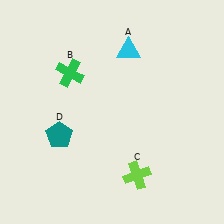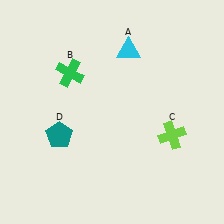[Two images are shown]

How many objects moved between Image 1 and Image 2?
1 object moved between the two images.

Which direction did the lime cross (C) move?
The lime cross (C) moved up.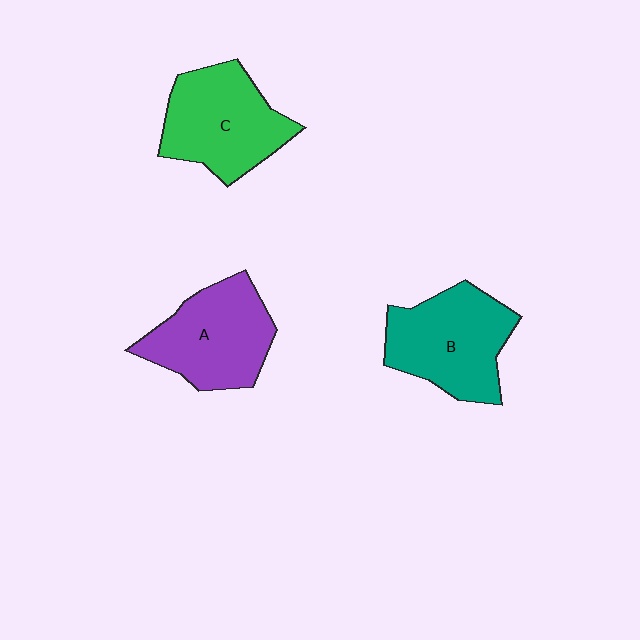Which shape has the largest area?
Shape B (teal).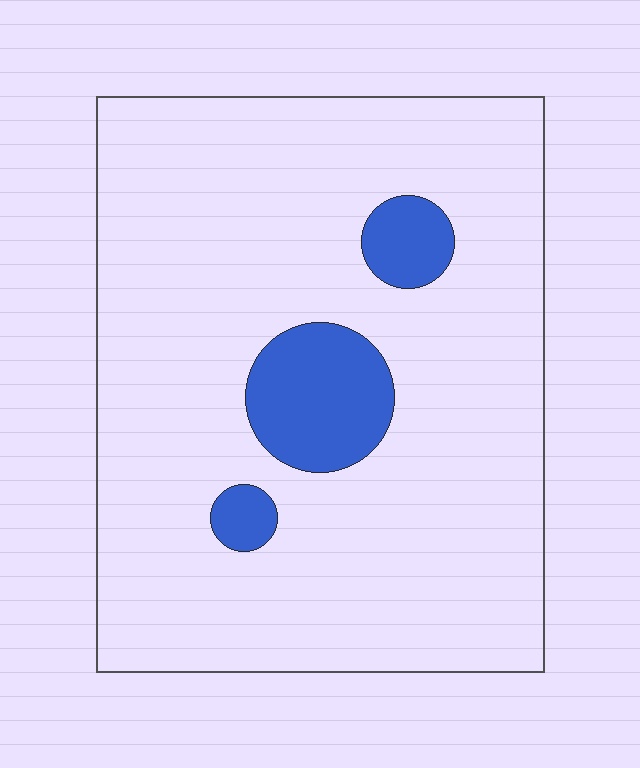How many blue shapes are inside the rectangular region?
3.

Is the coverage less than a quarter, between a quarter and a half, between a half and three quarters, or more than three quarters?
Less than a quarter.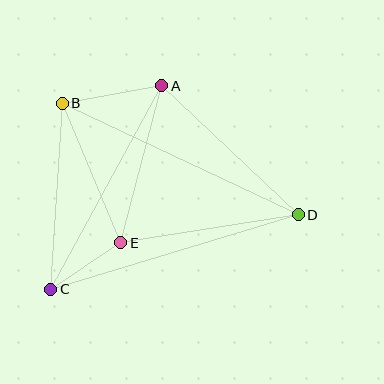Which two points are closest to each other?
Points C and E are closest to each other.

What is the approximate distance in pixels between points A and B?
The distance between A and B is approximately 101 pixels.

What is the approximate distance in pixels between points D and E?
The distance between D and E is approximately 180 pixels.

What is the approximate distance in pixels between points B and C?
The distance between B and C is approximately 186 pixels.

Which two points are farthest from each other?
Points B and D are farthest from each other.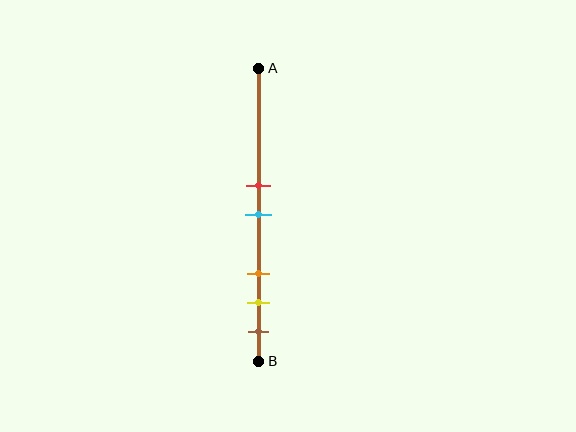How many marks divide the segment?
There are 5 marks dividing the segment.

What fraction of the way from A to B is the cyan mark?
The cyan mark is approximately 50% (0.5) of the way from A to B.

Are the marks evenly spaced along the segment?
No, the marks are not evenly spaced.